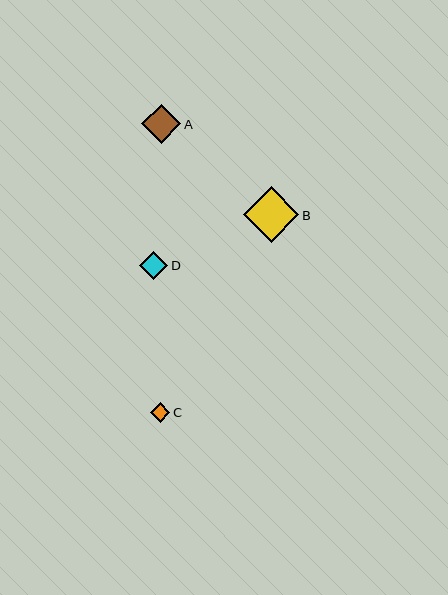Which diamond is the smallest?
Diamond C is the smallest with a size of approximately 19 pixels.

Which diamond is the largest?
Diamond B is the largest with a size of approximately 55 pixels.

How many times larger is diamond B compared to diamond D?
Diamond B is approximately 1.9 times the size of diamond D.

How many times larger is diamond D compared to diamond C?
Diamond D is approximately 1.5 times the size of diamond C.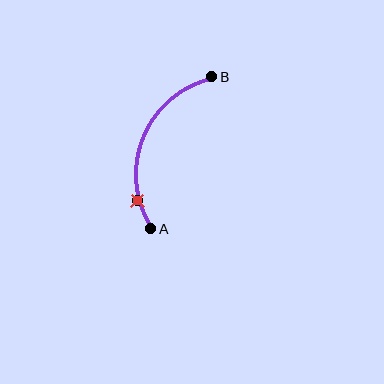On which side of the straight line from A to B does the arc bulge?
The arc bulges to the left of the straight line connecting A and B.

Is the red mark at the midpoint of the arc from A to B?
No. The red mark lies on the arc but is closer to endpoint A. The arc midpoint would be at the point on the curve equidistant along the arc from both A and B.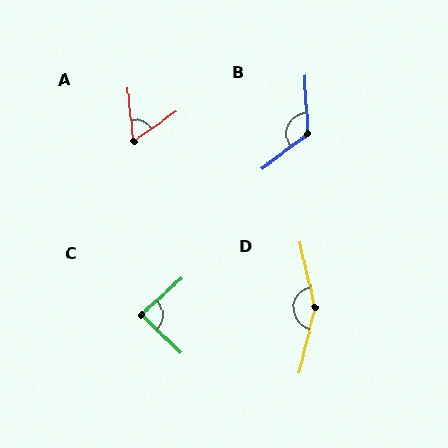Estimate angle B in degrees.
Approximately 125 degrees.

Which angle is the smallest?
A, at approximately 61 degrees.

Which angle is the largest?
D, at approximately 154 degrees.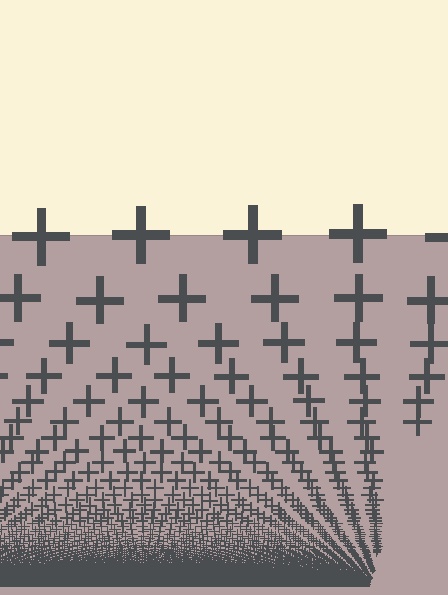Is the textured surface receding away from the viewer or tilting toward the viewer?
The surface appears to tilt toward the viewer. Texture elements get larger and sparser toward the top.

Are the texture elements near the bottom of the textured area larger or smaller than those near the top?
Smaller. The gradient is inverted — elements near the bottom are smaller and denser.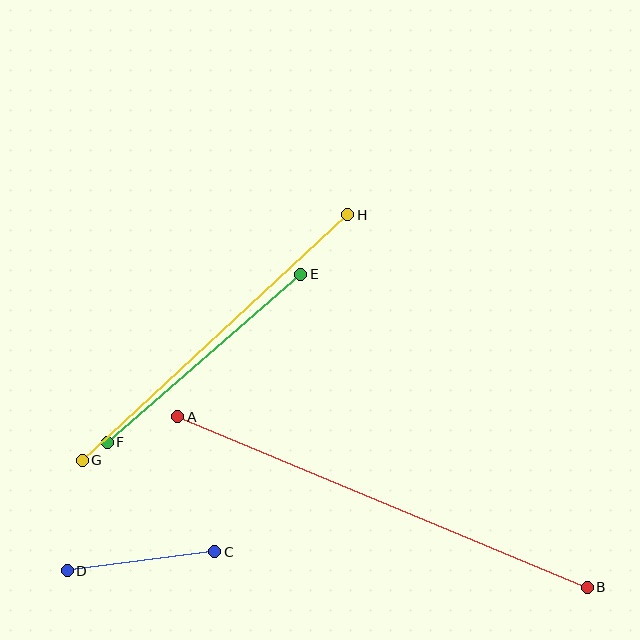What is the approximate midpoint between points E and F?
The midpoint is at approximately (204, 358) pixels.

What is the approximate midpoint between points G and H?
The midpoint is at approximately (215, 338) pixels.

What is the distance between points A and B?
The distance is approximately 443 pixels.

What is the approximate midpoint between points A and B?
The midpoint is at approximately (382, 502) pixels.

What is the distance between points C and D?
The distance is approximately 148 pixels.